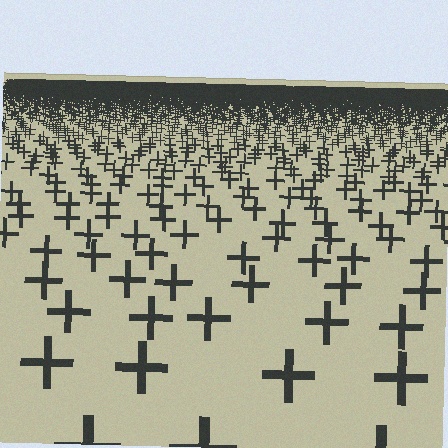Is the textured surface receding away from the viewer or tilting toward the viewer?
The surface is receding away from the viewer. Texture elements get smaller and denser toward the top.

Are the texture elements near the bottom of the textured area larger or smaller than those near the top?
Larger. Near the bottom, elements are closer to the viewer and appear at a bigger on-screen size.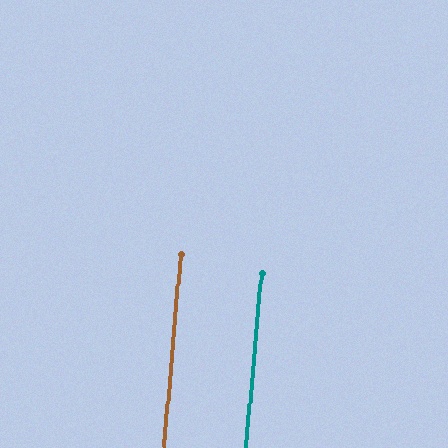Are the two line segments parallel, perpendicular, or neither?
Parallel — their directions differ by only 0.0°.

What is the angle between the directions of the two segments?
Approximately 0 degrees.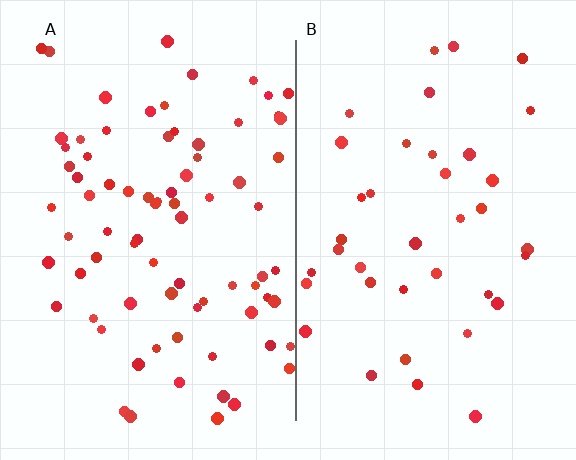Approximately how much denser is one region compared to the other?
Approximately 2.0× — region A over region B.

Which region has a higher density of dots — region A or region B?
A (the left).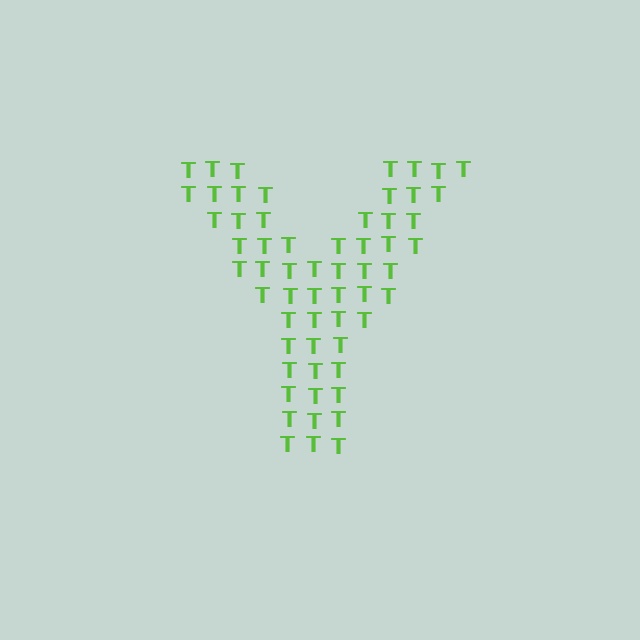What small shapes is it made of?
It is made of small letter T's.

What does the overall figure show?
The overall figure shows the letter Y.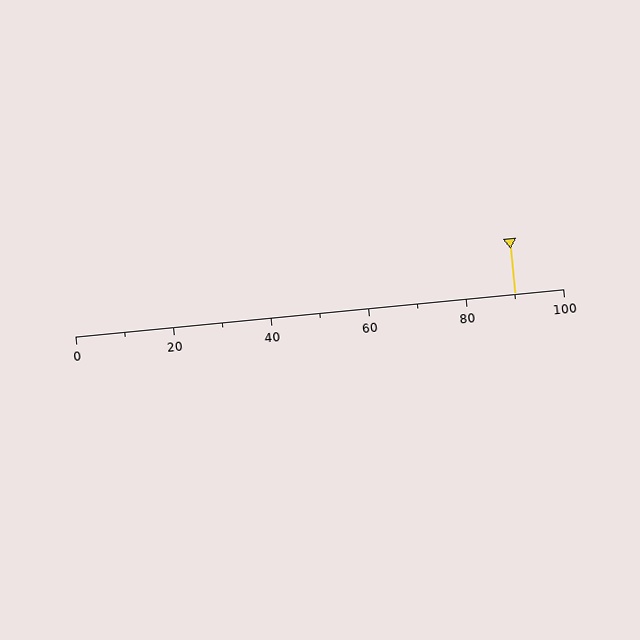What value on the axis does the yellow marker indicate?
The marker indicates approximately 90.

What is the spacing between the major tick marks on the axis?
The major ticks are spaced 20 apart.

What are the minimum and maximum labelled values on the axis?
The axis runs from 0 to 100.